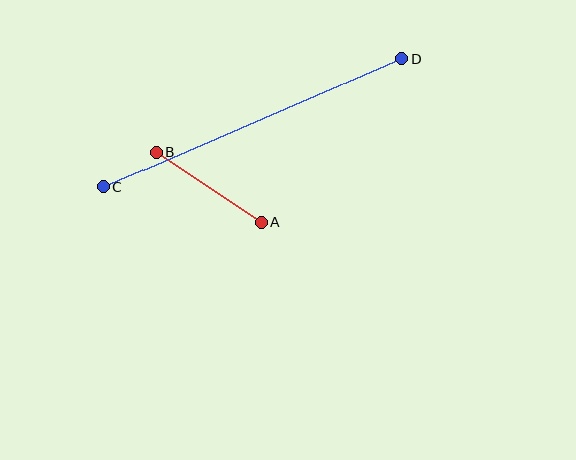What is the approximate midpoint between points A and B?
The midpoint is at approximately (209, 187) pixels.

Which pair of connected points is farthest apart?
Points C and D are farthest apart.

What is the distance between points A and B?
The distance is approximately 126 pixels.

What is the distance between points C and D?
The distance is approximately 324 pixels.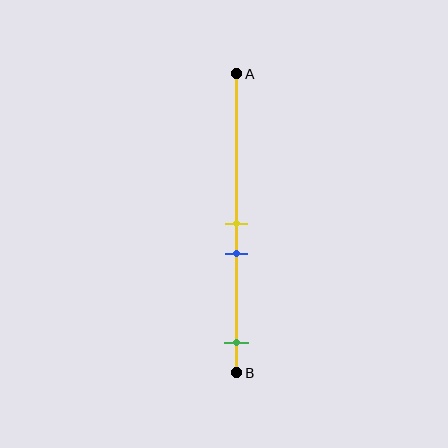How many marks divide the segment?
There are 3 marks dividing the segment.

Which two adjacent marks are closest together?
The yellow and blue marks are the closest adjacent pair.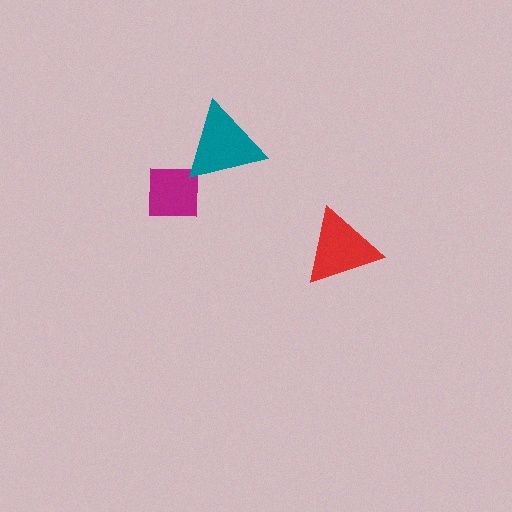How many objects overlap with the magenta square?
1 object overlaps with the magenta square.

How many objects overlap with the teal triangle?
1 object overlaps with the teal triangle.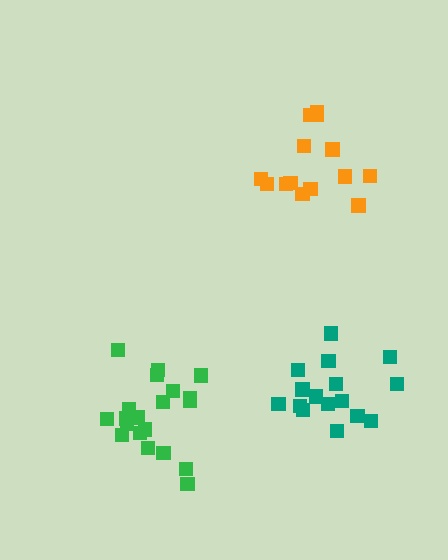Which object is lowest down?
The green cluster is bottommost.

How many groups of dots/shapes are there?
There are 3 groups.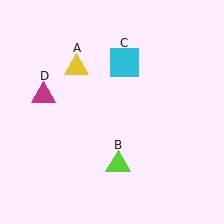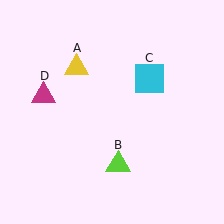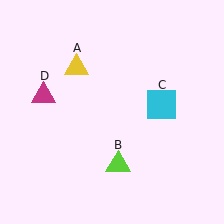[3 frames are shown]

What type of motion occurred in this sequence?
The cyan square (object C) rotated clockwise around the center of the scene.